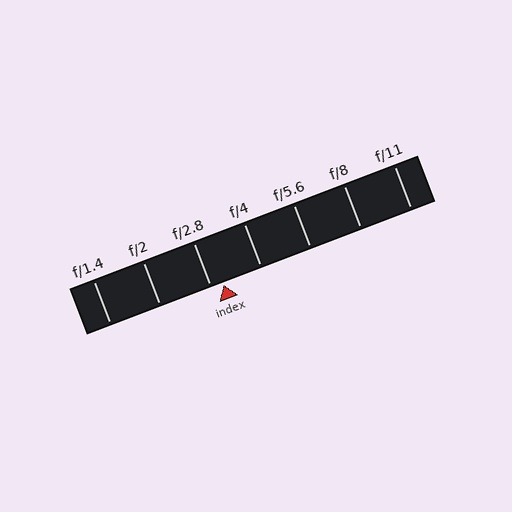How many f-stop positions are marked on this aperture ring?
There are 7 f-stop positions marked.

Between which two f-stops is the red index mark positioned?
The index mark is between f/2.8 and f/4.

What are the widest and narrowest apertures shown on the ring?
The widest aperture shown is f/1.4 and the narrowest is f/11.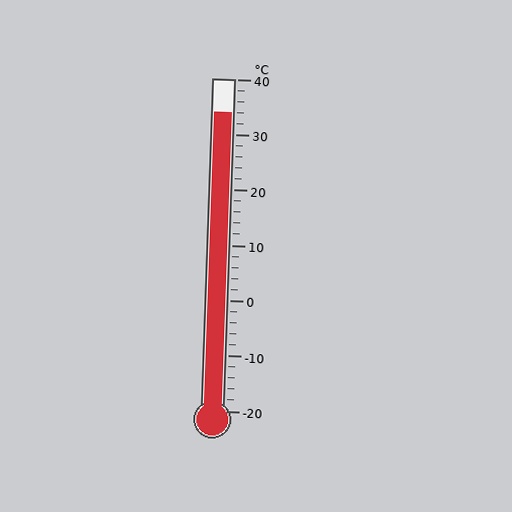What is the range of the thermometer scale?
The thermometer scale ranges from -20°C to 40°C.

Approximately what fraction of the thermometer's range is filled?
The thermometer is filled to approximately 90% of its range.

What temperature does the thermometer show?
The thermometer shows approximately 34°C.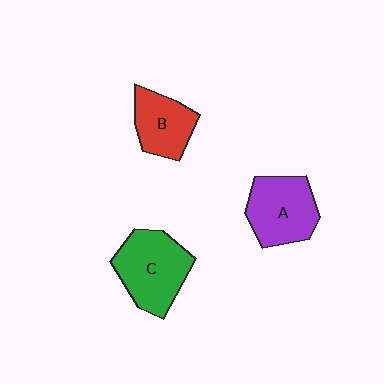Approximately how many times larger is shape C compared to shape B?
Approximately 1.4 times.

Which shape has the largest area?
Shape C (green).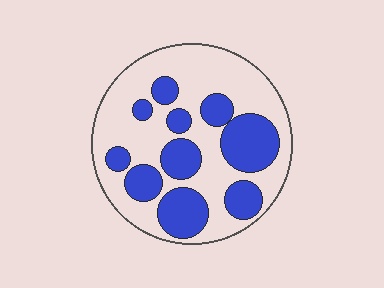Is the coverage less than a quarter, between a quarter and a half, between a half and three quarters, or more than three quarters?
Between a quarter and a half.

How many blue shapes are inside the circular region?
10.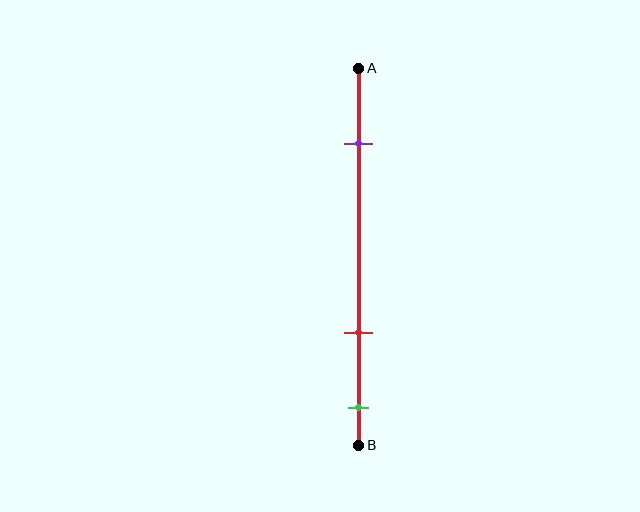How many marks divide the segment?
There are 3 marks dividing the segment.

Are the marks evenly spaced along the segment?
No, the marks are not evenly spaced.